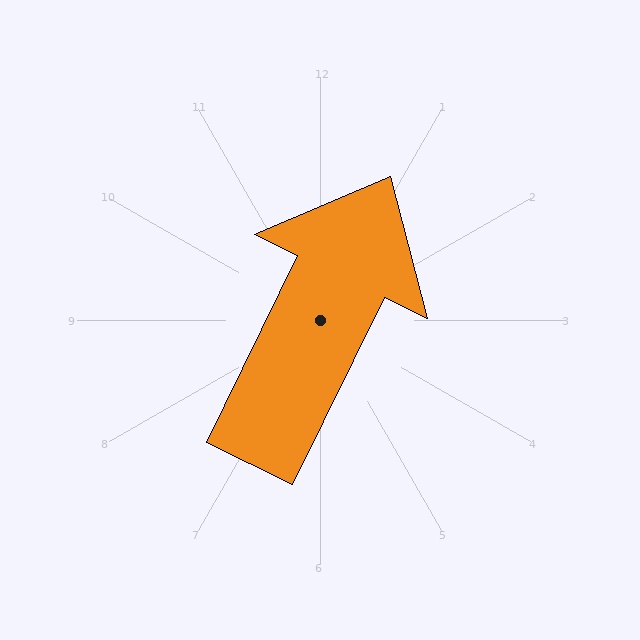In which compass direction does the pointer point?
Northeast.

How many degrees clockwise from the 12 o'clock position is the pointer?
Approximately 26 degrees.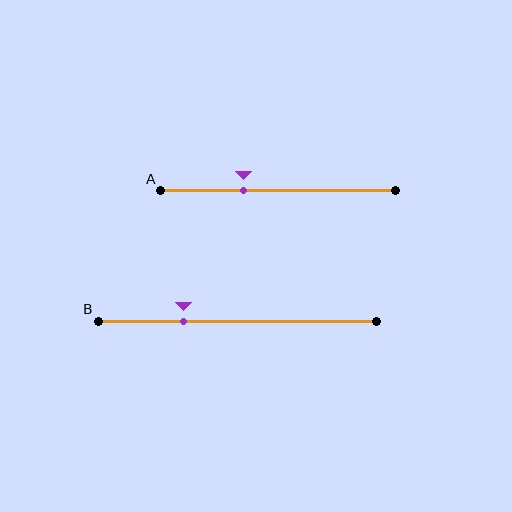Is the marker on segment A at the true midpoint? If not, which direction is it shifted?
No, the marker on segment A is shifted to the left by about 15% of the segment length.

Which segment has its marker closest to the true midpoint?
Segment A has its marker closest to the true midpoint.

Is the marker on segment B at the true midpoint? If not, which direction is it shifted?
No, the marker on segment B is shifted to the left by about 19% of the segment length.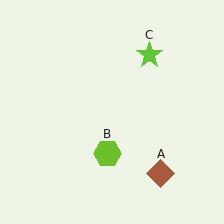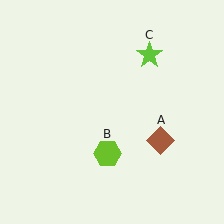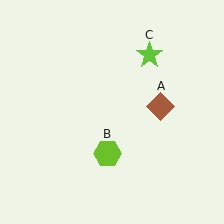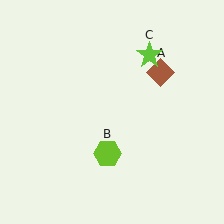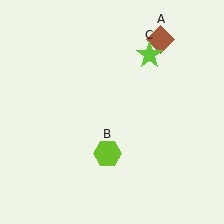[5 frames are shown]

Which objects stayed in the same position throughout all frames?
Lime hexagon (object B) and lime star (object C) remained stationary.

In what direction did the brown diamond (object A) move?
The brown diamond (object A) moved up.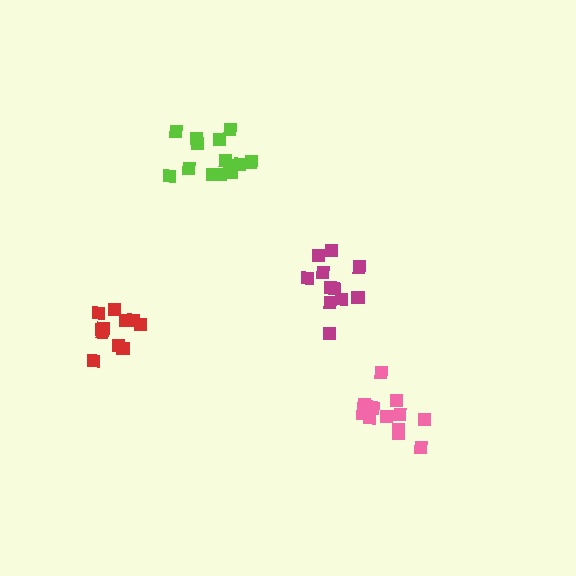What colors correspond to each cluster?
The clusters are colored: red, pink, lime, magenta.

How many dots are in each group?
Group 1: 11 dots, Group 2: 14 dots, Group 3: 14 dots, Group 4: 11 dots (50 total).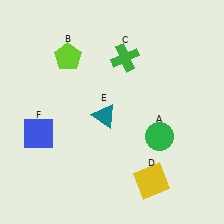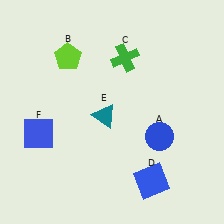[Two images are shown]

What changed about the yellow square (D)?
In Image 1, D is yellow. In Image 2, it changed to blue.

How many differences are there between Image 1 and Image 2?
There are 2 differences between the two images.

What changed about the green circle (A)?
In Image 1, A is green. In Image 2, it changed to blue.